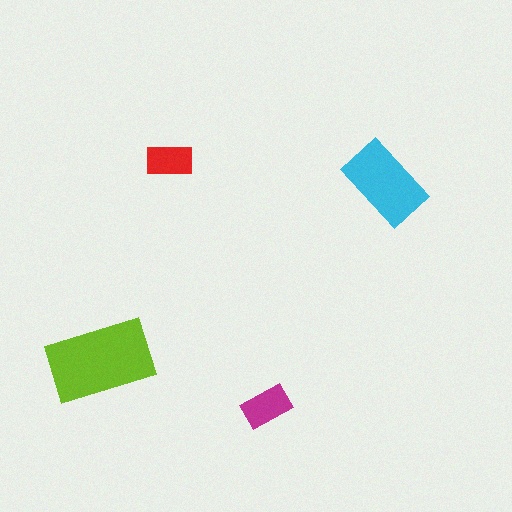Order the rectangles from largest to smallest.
the lime one, the cyan one, the magenta one, the red one.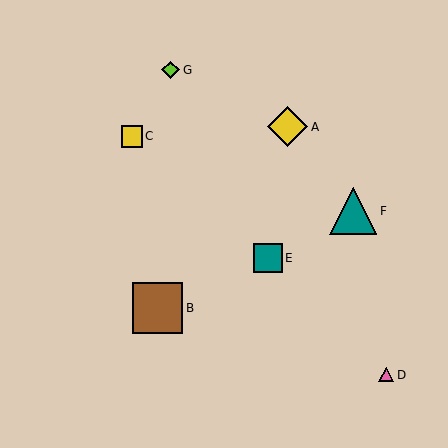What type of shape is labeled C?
Shape C is a yellow square.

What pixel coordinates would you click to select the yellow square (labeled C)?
Click at (132, 136) to select the yellow square C.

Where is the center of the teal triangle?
The center of the teal triangle is at (353, 211).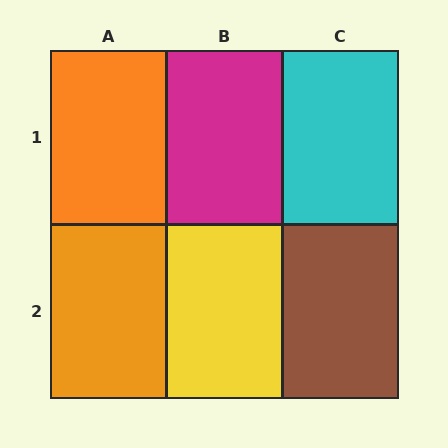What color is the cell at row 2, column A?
Orange.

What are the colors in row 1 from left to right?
Orange, magenta, cyan.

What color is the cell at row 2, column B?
Yellow.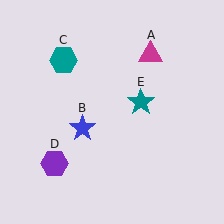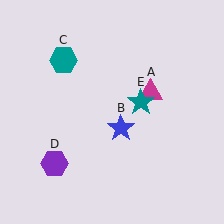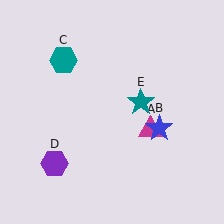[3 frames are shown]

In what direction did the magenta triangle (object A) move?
The magenta triangle (object A) moved down.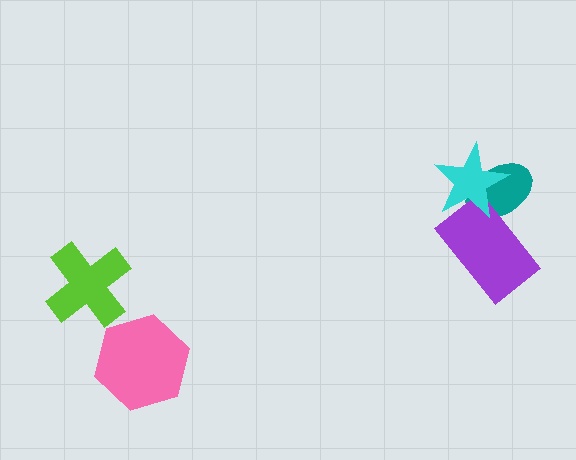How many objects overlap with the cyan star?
2 objects overlap with the cyan star.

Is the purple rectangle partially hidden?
Yes, it is partially covered by another shape.